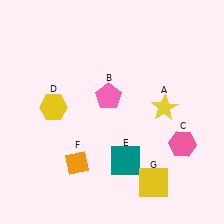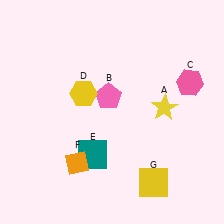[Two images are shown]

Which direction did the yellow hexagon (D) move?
The yellow hexagon (D) moved right.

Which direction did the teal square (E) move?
The teal square (E) moved left.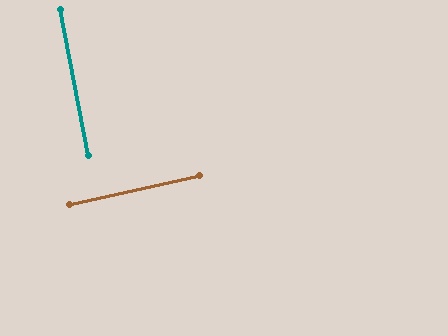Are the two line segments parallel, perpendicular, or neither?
Perpendicular — they meet at approximately 88°.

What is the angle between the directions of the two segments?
Approximately 88 degrees.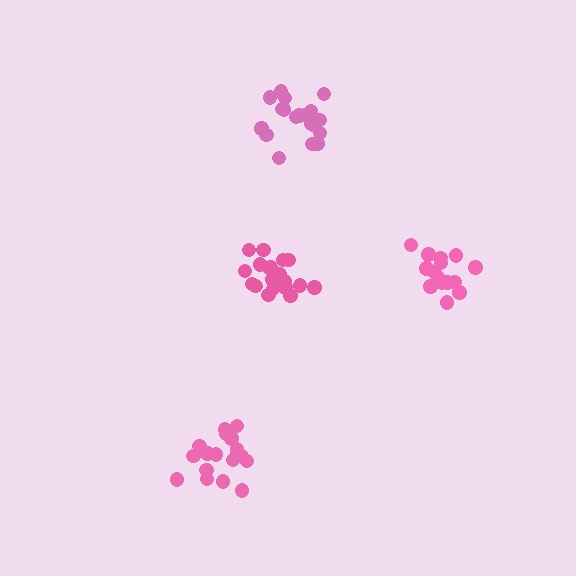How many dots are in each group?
Group 1: 18 dots, Group 2: 15 dots, Group 3: 19 dots, Group 4: 20 dots (72 total).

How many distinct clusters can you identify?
There are 4 distinct clusters.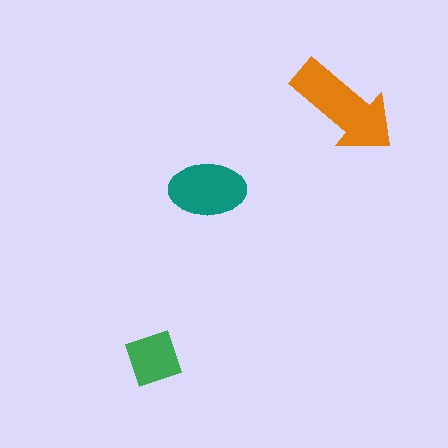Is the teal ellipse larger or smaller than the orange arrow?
Smaller.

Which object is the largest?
The orange arrow.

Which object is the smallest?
The green diamond.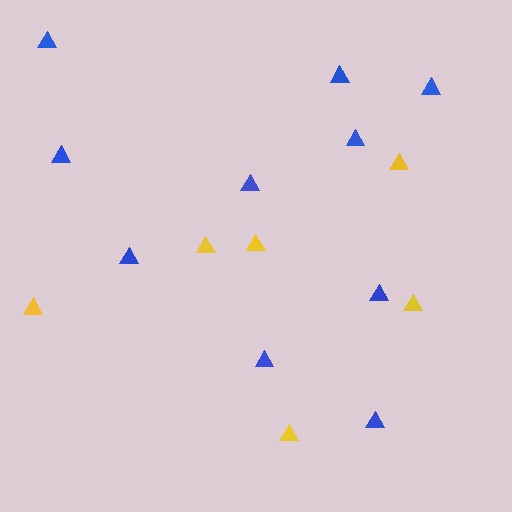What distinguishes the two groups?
There are 2 groups: one group of blue triangles (10) and one group of yellow triangles (6).